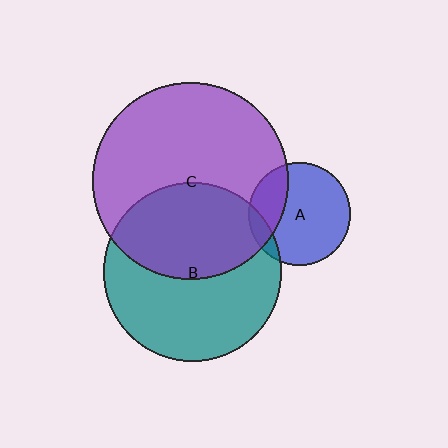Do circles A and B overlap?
Yes.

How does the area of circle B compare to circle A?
Approximately 3.0 times.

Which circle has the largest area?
Circle C (purple).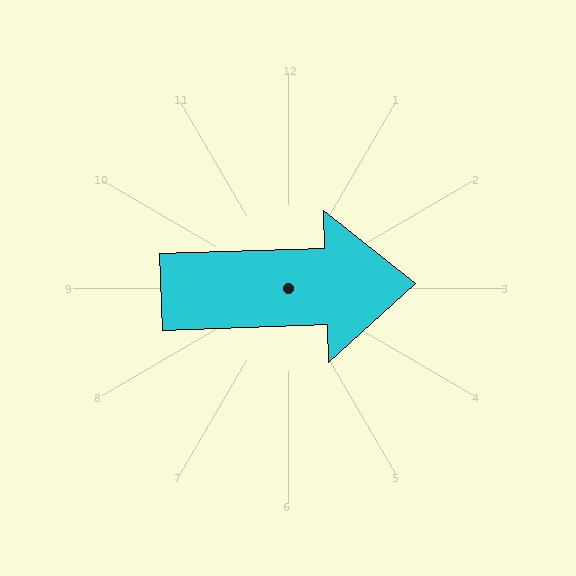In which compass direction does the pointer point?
East.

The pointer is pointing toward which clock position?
Roughly 3 o'clock.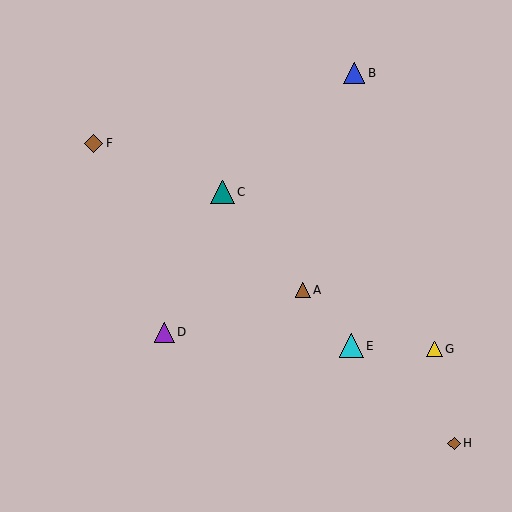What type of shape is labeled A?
Shape A is a brown triangle.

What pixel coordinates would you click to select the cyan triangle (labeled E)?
Click at (351, 346) to select the cyan triangle E.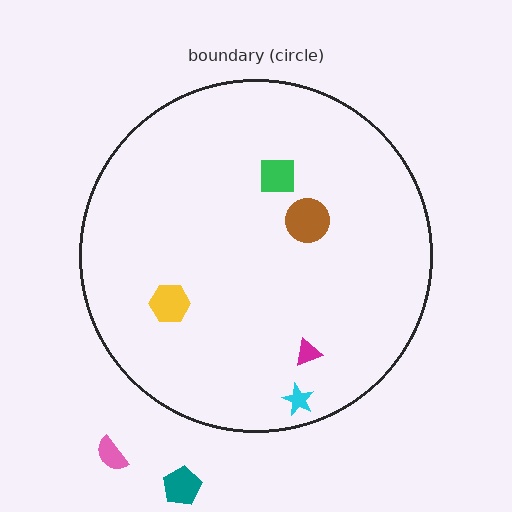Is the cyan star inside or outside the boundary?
Inside.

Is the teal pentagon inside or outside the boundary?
Outside.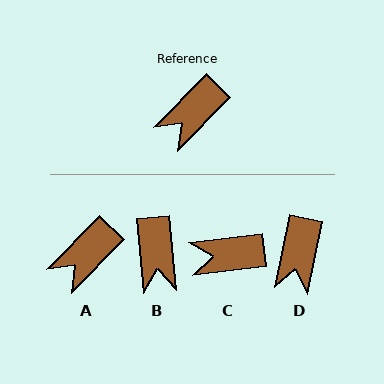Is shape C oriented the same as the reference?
No, it is off by about 38 degrees.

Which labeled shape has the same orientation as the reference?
A.